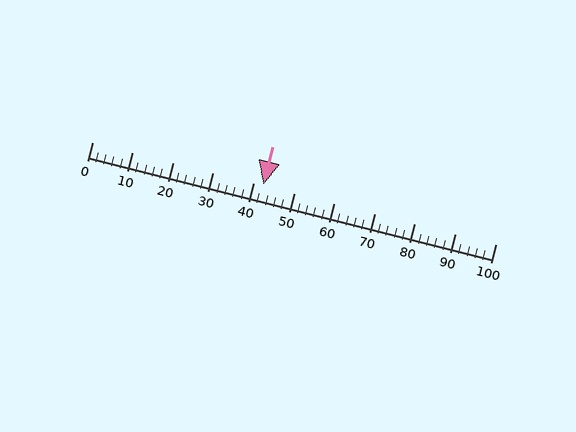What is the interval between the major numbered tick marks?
The major tick marks are spaced 10 units apart.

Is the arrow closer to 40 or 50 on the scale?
The arrow is closer to 40.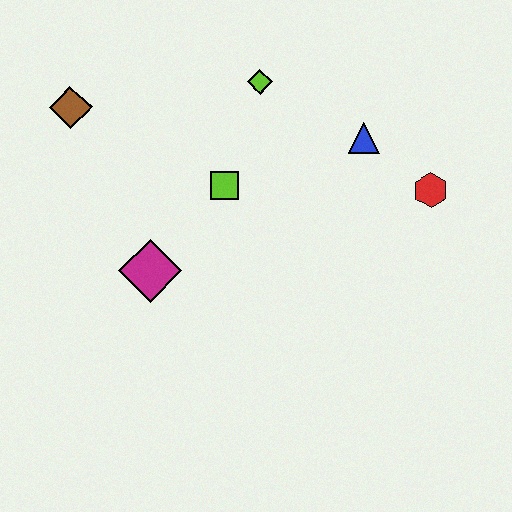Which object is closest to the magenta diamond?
The lime square is closest to the magenta diamond.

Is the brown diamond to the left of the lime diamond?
Yes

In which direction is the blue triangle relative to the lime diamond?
The blue triangle is to the right of the lime diamond.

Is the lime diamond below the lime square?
No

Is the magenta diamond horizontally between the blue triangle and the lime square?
No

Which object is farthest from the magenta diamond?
The red hexagon is farthest from the magenta diamond.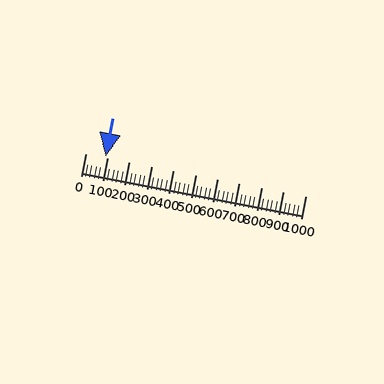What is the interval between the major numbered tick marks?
The major tick marks are spaced 100 units apart.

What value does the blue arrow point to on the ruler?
The blue arrow points to approximately 90.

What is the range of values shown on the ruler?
The ruler shows values from 0 to 1000.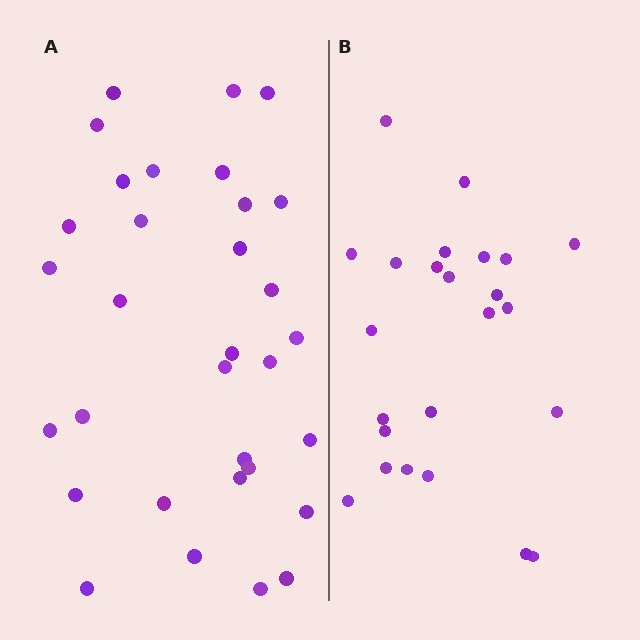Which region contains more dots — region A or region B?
Region A (the left region) has more dots.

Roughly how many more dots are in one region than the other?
Region A has roughly 8 or so more dots than region B.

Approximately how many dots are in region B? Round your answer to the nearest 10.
About 20 dots. (The exact count is 24, which rounds to 20.)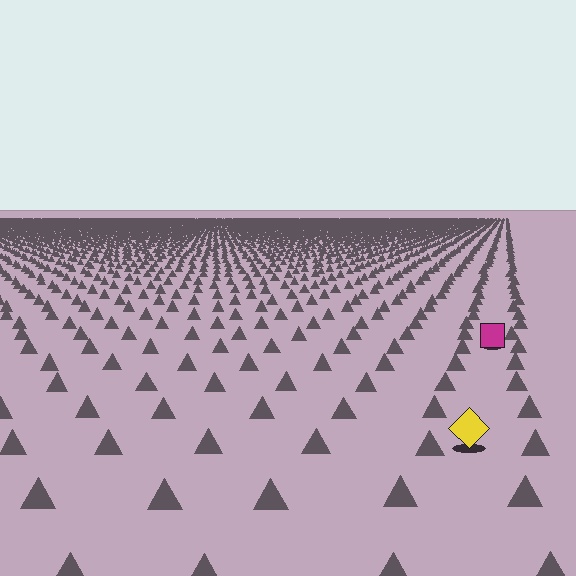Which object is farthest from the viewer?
The magenta square is farthest from the viewer. It appears smaller and the ground texture around it is denser.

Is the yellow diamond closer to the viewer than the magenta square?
Yes. The yellow diamond is closer — you can tell from the texture gradient: the ground texture is coarser near it.